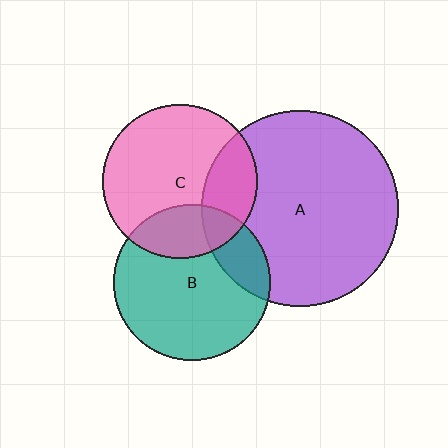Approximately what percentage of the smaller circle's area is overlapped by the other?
Approximately 20%.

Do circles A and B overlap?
Yes.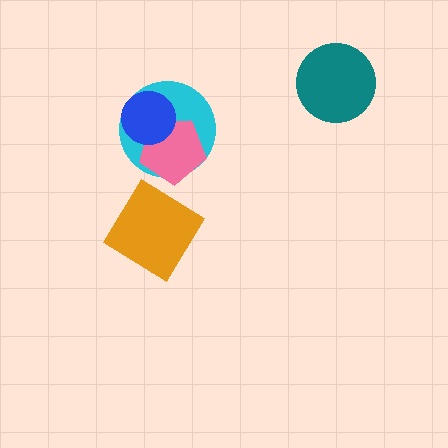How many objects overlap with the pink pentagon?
2 objects overlap with the pink pentagon.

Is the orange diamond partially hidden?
No, no other shape covers it.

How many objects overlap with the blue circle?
2 objects overlap with the blue circle.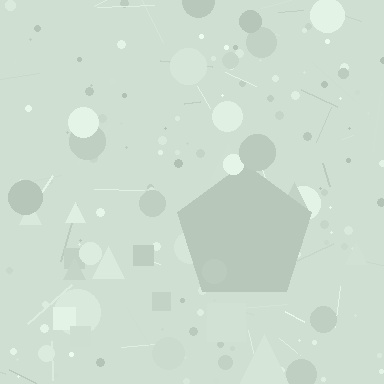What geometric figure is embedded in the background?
A pentagon is embedded in the background.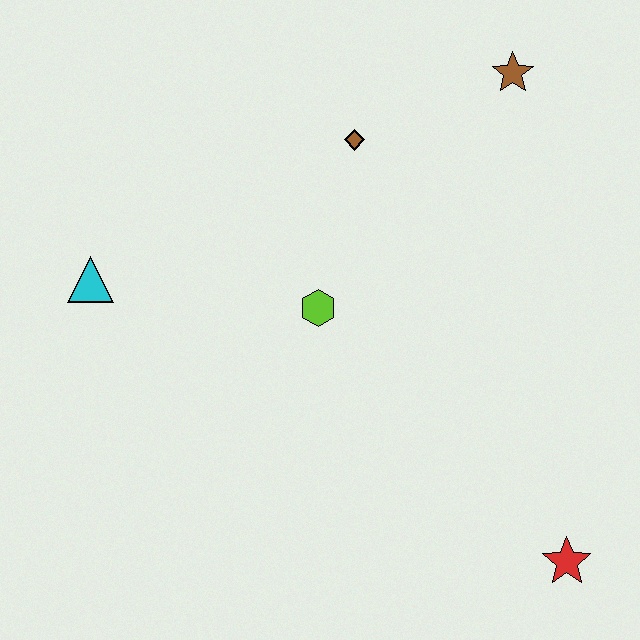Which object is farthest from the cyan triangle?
The red star is farthest from the cyan triangle.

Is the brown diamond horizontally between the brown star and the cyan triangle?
Yes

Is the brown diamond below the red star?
No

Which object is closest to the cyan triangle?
The lime hexagon is closest to the cyan triangle.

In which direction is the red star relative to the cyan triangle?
The red star is to the right of the cyan triangle.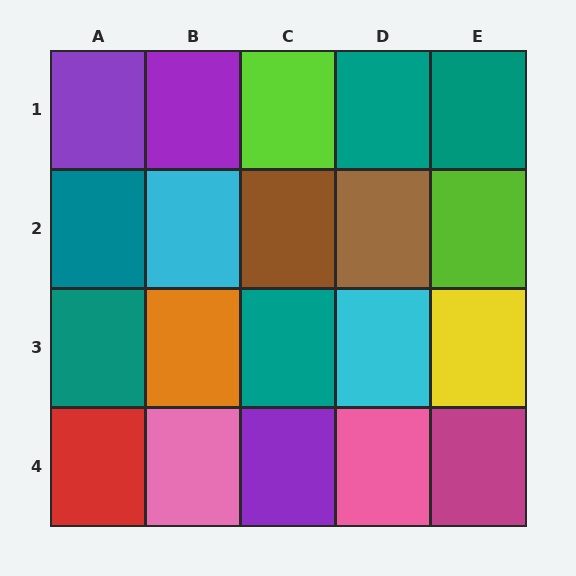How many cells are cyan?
2 cells are cyan.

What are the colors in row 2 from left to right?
Teal, cyan, brown, brown, lime.